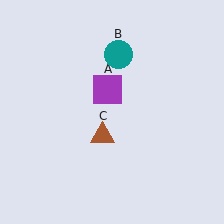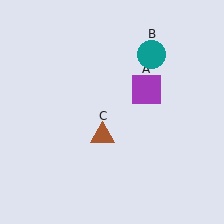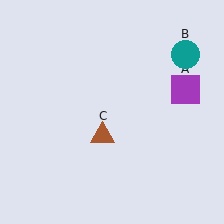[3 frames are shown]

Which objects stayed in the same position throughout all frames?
Brown triangle (object C) remained stationary.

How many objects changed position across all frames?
2 objects changed position: purple square (object A), teal circle (object B).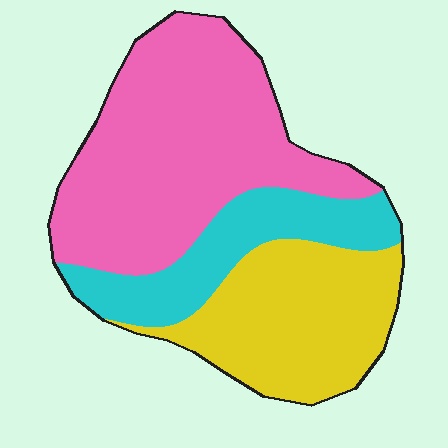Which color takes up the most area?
Pink, at roughly 50%.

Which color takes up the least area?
Cyan, at roughly 20%.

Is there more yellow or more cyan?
Yellow.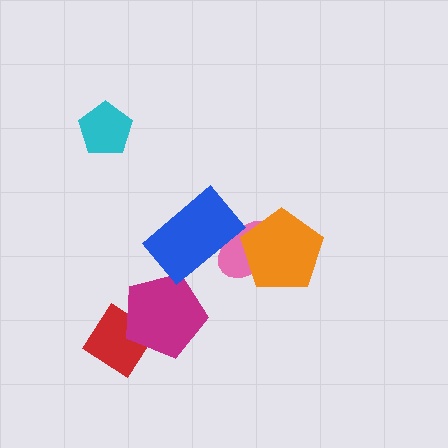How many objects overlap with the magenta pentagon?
1 object overlaps with the magenta pentagon.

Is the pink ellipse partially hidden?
Yes, it is partially covered by another shape.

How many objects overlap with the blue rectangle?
1 object overlaps with the blue rectangle.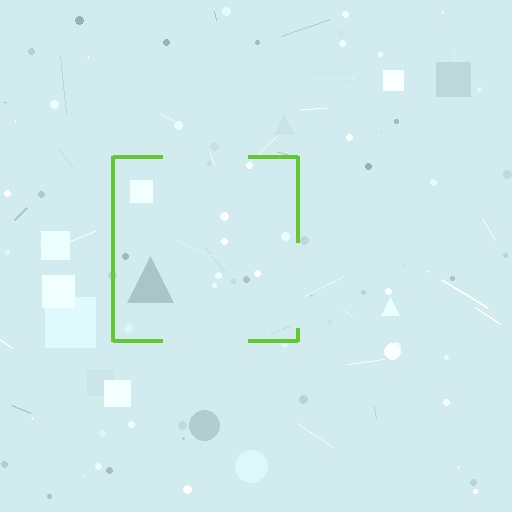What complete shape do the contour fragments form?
The contour fragments form a square.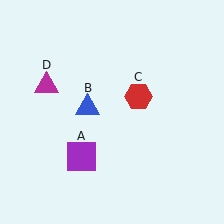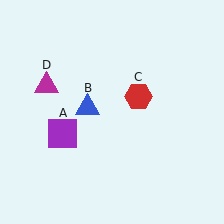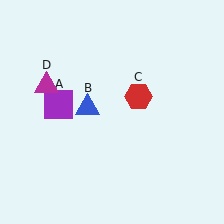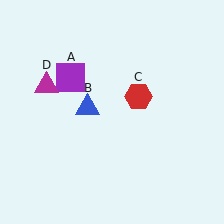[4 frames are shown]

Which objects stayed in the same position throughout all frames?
Blue triangle (object B) and red hexagon (object C) and magenta triangle (object D) remained stationary.